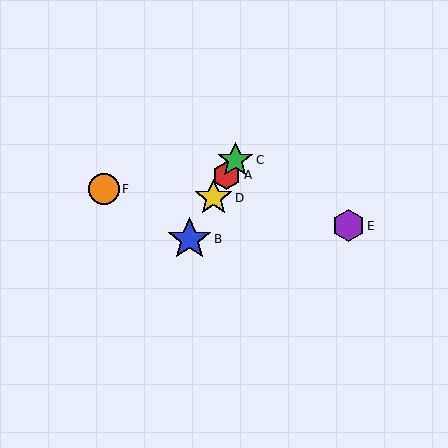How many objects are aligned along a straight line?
4 objects (A, B, C, D) are aligned along a straight line.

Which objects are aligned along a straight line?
Objects A, B, C, D are aligned along a straight line.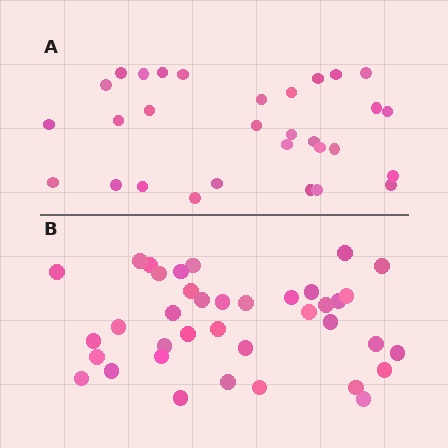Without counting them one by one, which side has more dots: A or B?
Region B (the bottom region) has more dots.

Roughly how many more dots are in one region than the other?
Region B has roughly 8 or so more dots than region A.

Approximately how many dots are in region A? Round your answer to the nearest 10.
About 30 dots.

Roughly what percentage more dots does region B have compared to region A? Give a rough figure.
About 25% more.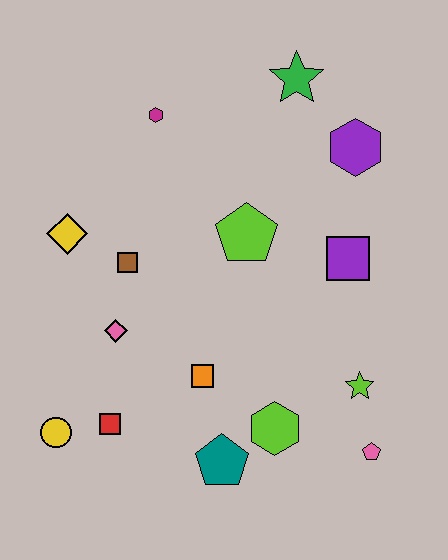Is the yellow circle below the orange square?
Yes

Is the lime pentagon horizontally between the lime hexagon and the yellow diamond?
Yes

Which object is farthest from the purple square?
The yellow circle is farthest from the purple square.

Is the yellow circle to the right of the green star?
No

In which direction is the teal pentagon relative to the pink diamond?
The teal pentagon is below the pink diamond.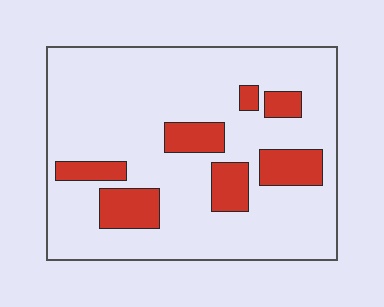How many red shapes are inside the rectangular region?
7.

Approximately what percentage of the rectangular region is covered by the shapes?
Approximately 20%.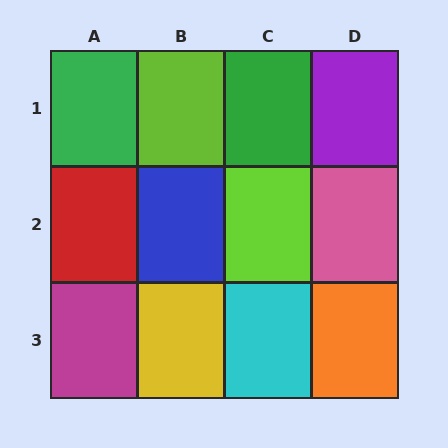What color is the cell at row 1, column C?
Green.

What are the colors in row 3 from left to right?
Magenta, yellow, cyan, orange.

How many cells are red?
1 cell is red.